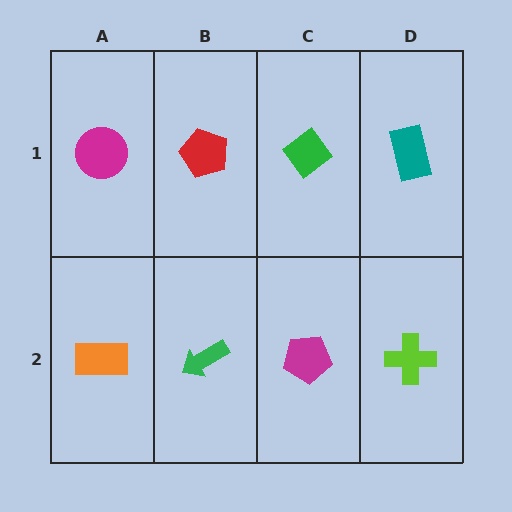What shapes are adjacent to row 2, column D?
A teal rectangle (row 1, column D), a magenta pentagon (row 2, column C).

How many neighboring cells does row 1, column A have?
2.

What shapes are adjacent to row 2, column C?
A green diamond (row 1, column C), a green arrow (row 2, column B), a lime cross (row 2, column D).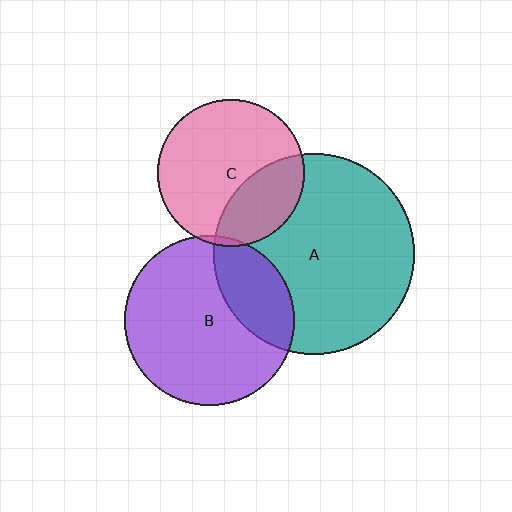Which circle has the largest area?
Circle A (teal).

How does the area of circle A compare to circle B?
Approximately 1.4 times.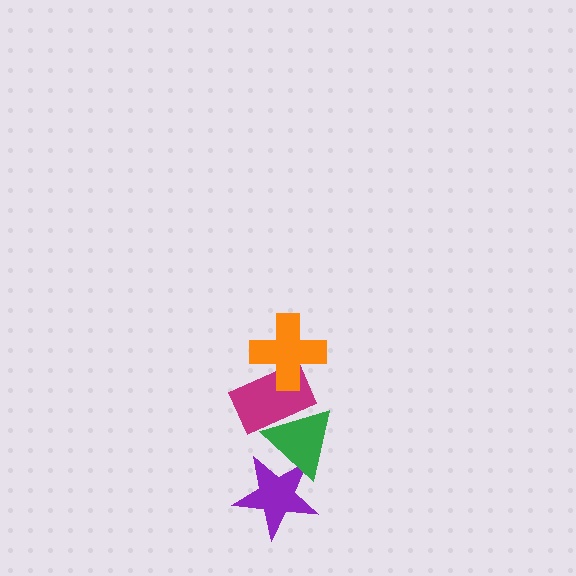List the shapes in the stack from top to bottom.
From top to bottom: the orange cross, the magenta rectangle, the green triangle, the purple star.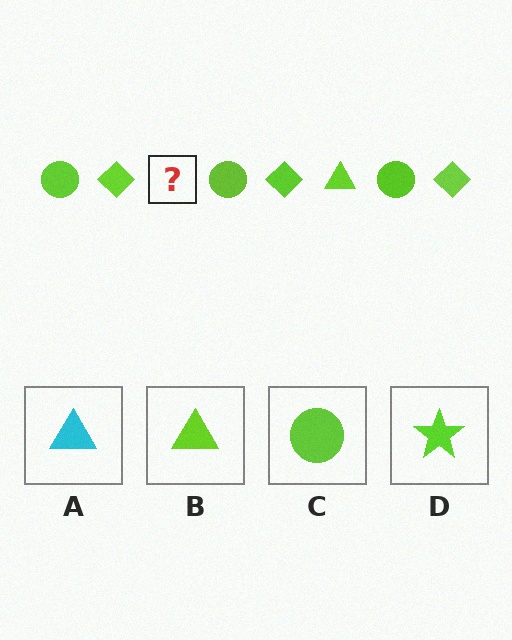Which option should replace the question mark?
Option B.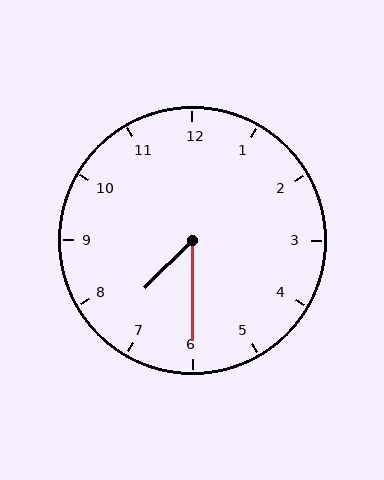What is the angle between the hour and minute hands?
Approximately 45 degrees.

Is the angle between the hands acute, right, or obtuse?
It is acute.